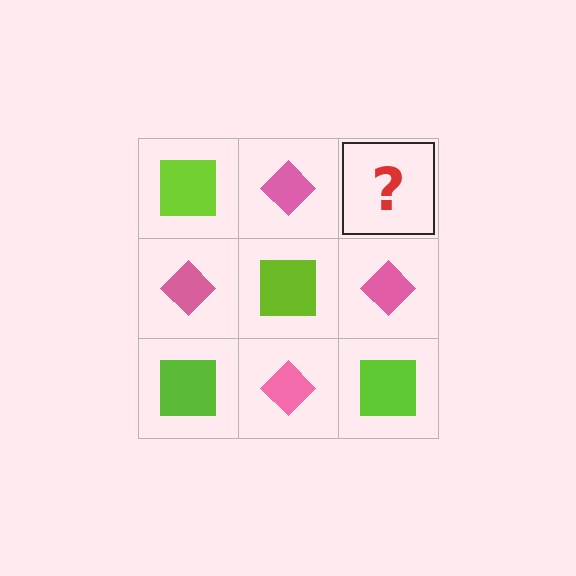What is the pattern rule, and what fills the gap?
The rule is that it alternates lime square and pink diamond in a checkerboard pattern. The gap should be filled with a lime square.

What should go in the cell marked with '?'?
The missing cell should contain a lime square.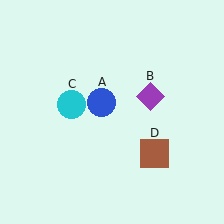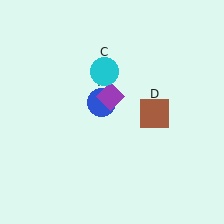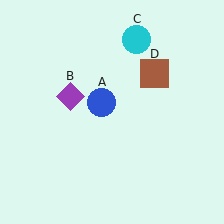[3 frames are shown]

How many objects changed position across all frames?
3 objects changed position: purple diamond (object B), cyan circle (object C), brown square (object D).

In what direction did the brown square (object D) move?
The brown square (object D) moved up.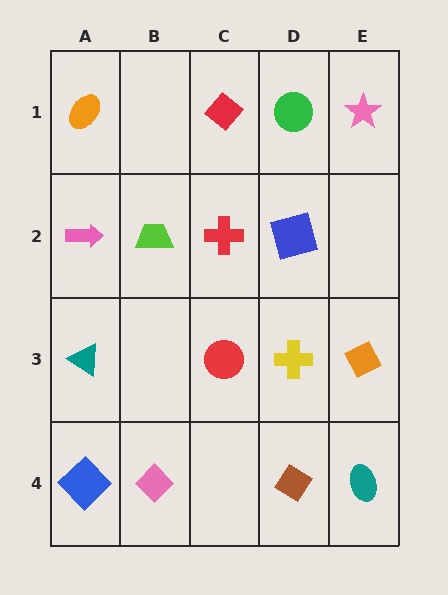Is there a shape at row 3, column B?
No, that cell is empty.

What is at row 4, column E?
A teal ellipse.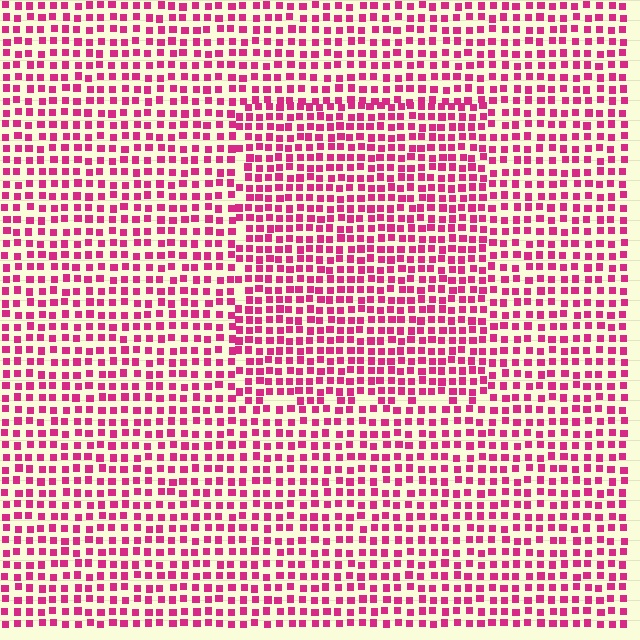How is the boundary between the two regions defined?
The boundary is defined by a change in element density (approximately 1.4x ratio). All elements are the same color, size, and shape.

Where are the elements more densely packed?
The elements are more densely packed inside the rectangle boundary.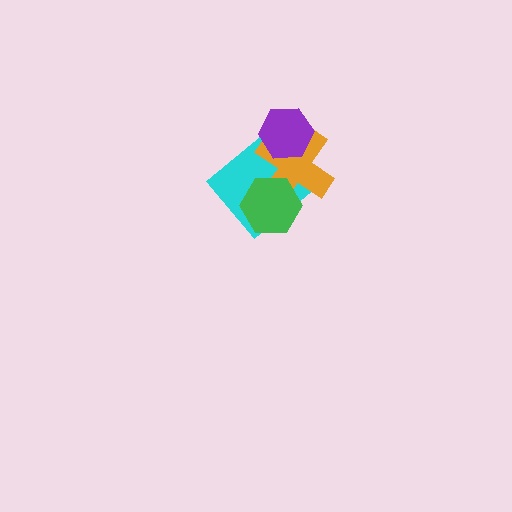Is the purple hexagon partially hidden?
No, no other shape covers it.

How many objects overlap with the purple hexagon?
1 object overlaps with the purple hexagon.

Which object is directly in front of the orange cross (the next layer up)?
The green hexagon is directly in front of the orange cross.